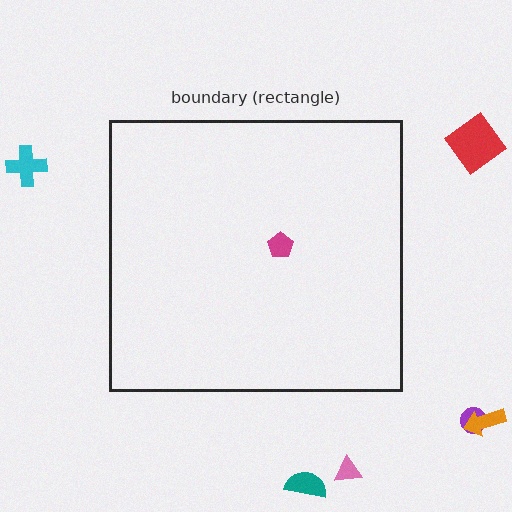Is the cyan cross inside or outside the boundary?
Outside.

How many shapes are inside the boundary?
1 inside, 6 outside.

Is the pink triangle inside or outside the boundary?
Outside.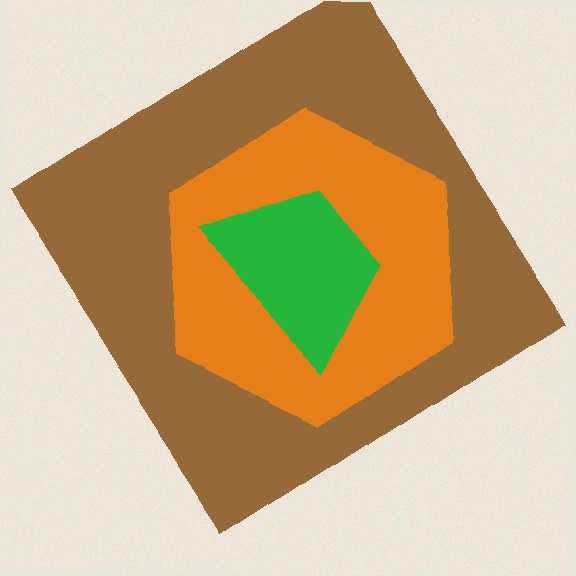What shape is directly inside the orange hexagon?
The green trapezoid.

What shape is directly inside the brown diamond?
The orange hexagon.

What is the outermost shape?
The brown diamond.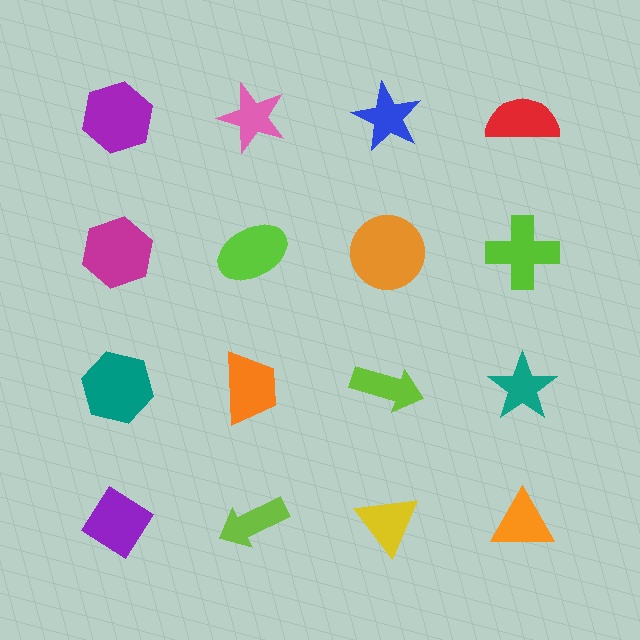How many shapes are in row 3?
4 shapes.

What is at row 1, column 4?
A red semicircle.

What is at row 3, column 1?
A teal hexagon.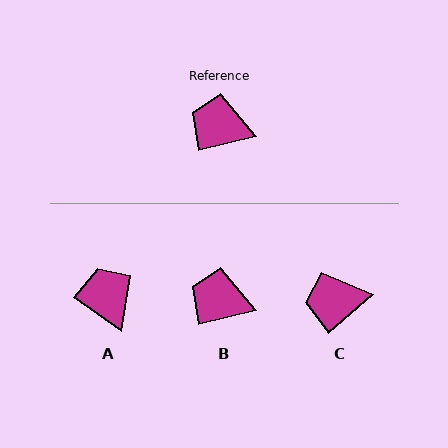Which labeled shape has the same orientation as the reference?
B.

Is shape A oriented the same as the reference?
No, it is off by about 48 degrees.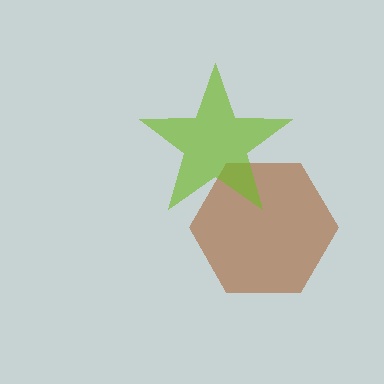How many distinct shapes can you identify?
There are 2 distinct shapes: a brown hexagon, a lime star.